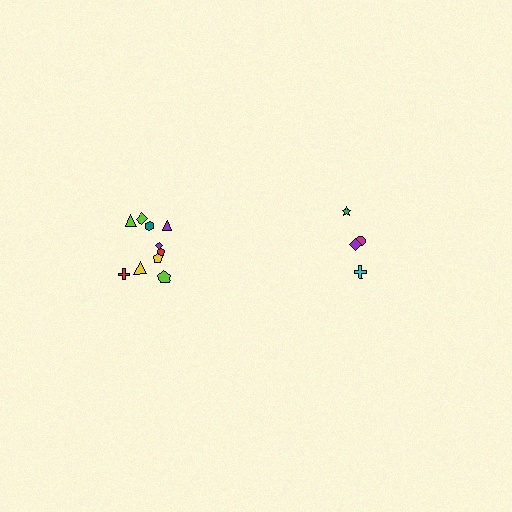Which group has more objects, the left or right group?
The left group.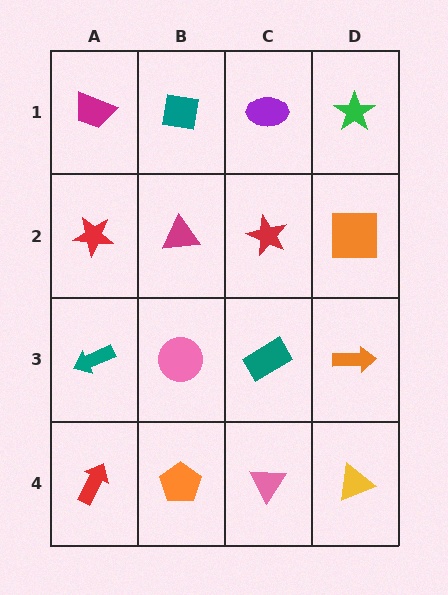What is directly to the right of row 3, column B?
A teal rectangle.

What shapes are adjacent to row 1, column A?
A red star (row 2, column A), a teal square (row 1, column B).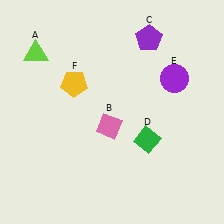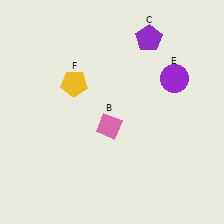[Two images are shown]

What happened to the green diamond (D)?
The green diamond (D) was removed in Image 2. It was in the bottom-right area of Image 1.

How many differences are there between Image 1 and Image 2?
There are 2 differences between the two images.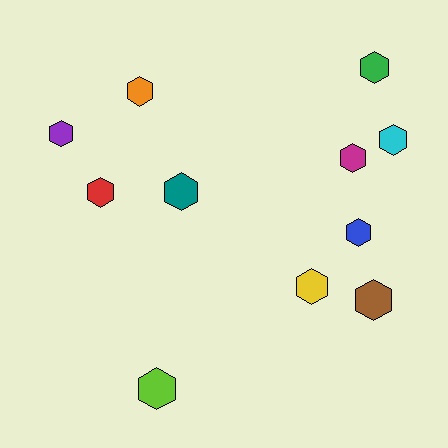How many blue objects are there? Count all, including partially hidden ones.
There is 1 blue object.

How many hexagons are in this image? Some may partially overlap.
There are 11 hexagons.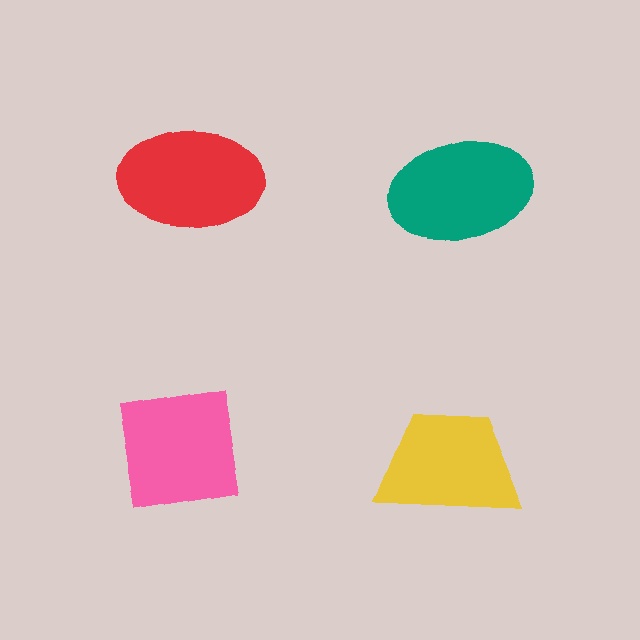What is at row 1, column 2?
A teal ellipse.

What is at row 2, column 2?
A yellow trapezoid.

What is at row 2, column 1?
A pink square.